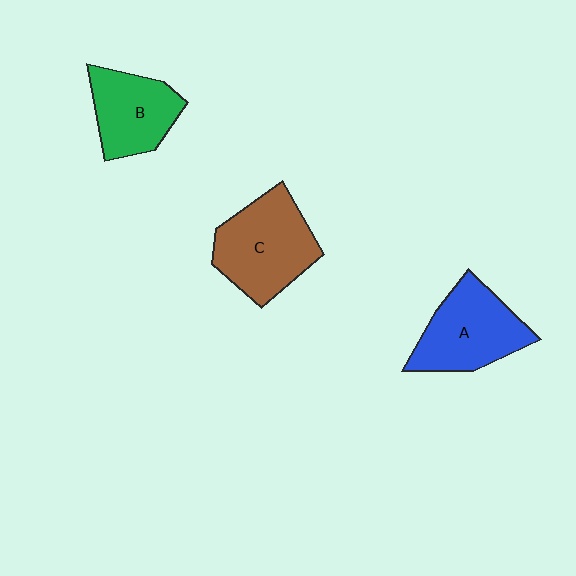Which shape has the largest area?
Shape C (brown).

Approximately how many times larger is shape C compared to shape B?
Approximately 1.3 times.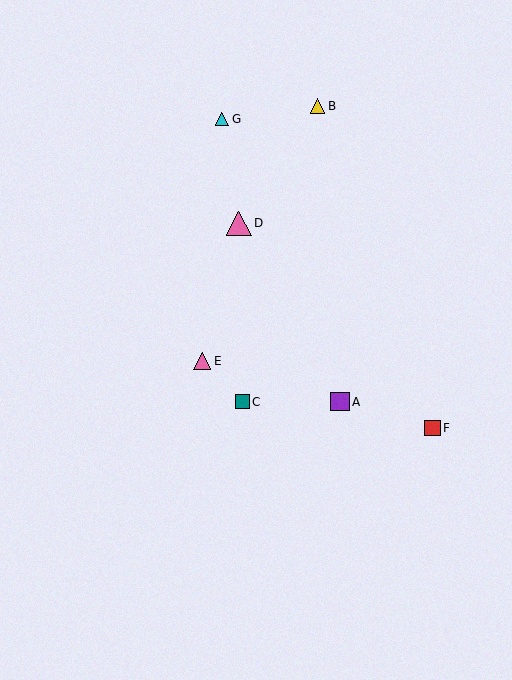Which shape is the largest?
The pink triangle (labeled D) is the largest.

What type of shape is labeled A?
Shape A is a purple square.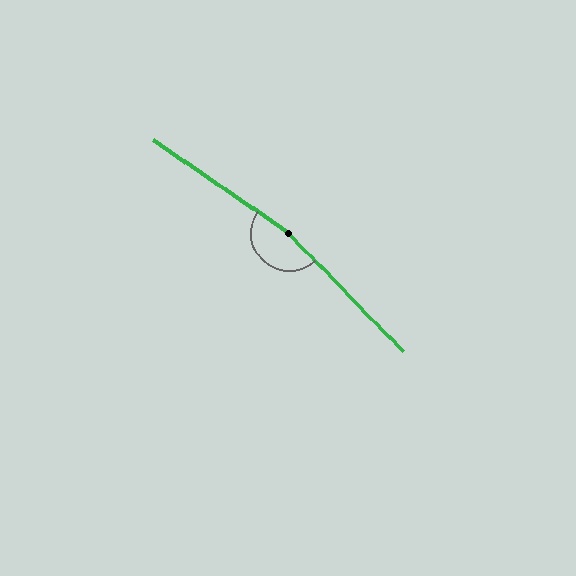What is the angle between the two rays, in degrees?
Approximately 169 degrees.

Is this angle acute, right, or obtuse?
It is obtuse.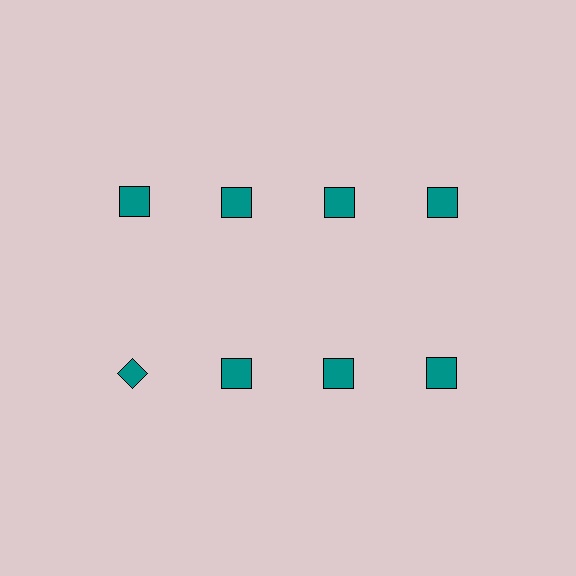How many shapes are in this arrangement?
There are 8 shapes arranged in a grid pattern.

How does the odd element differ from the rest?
It has a different shape: diamond instead of square.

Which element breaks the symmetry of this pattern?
The teal diamond in the second row, leftmost column breaks the symmetry. All other shapes are teal squares.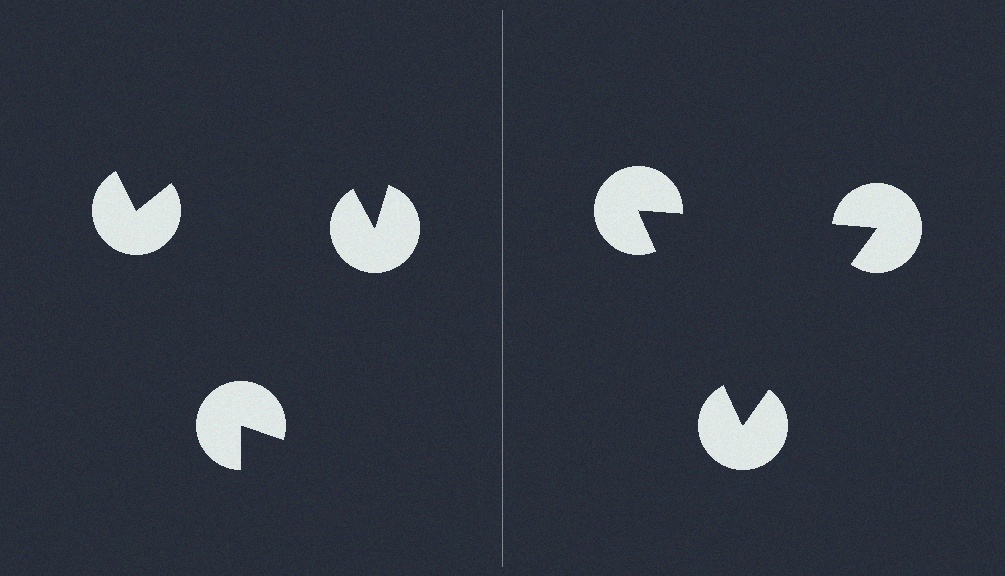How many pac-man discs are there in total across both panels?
6 — 3 on each side.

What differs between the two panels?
The pac-man discs are positioned identically on both sides; only the wedge orientations differ. On the right they align to a triangle; on the left they are misaligned.